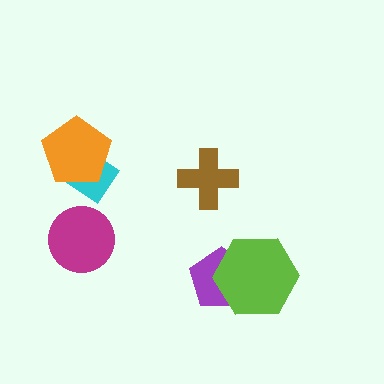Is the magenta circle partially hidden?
No, no other shape covers it.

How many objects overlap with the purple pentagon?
1 object overlaps with the purple pentagon.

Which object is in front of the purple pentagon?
The lime hexagon is in front of the purple pentagon.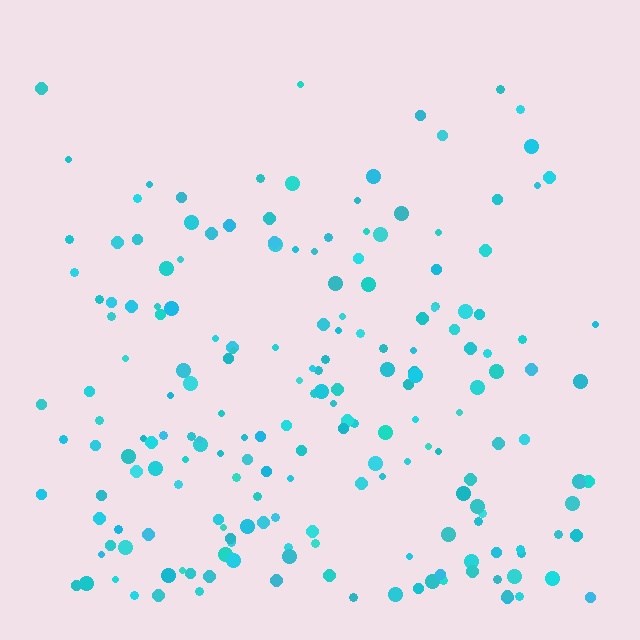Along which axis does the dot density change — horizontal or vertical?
Vertical.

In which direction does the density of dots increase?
From top to bottom, with the bottom side densest.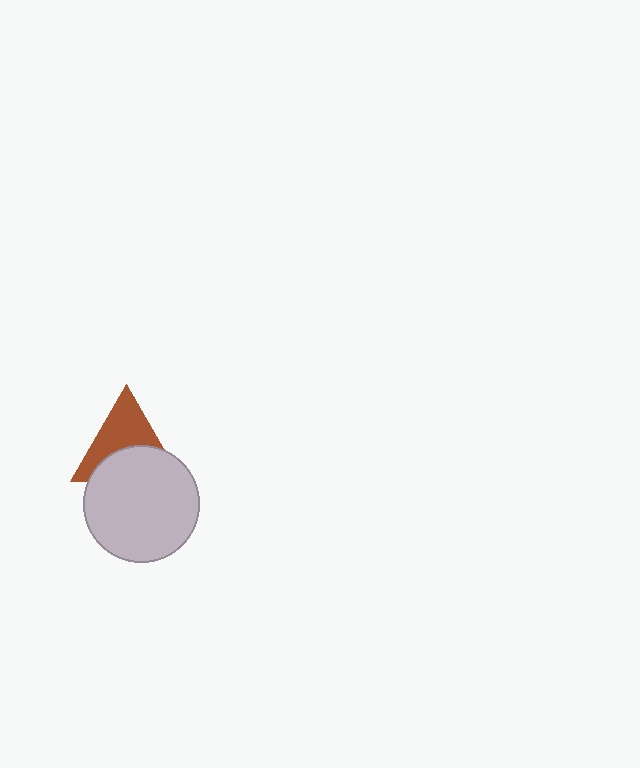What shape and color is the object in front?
The object in front is a light gray circle.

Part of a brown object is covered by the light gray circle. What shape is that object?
It is a triangle.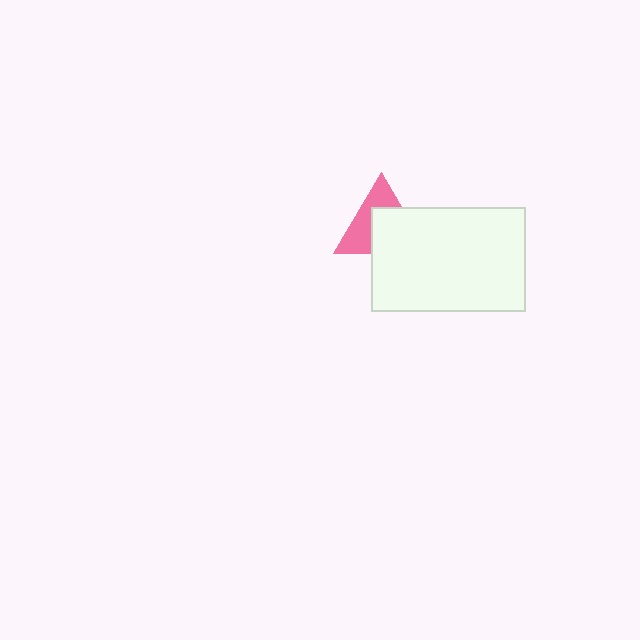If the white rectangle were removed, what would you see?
You would see the complete pink triangle.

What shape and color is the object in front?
The object in front is a white rectangle.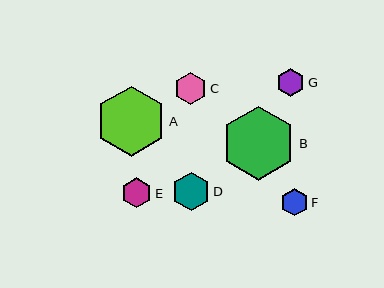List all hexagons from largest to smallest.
From largest to smallest: B, A, D, C, E, G, F.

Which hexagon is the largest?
Hexagon B is the largest with a size of approximately 74 pixels.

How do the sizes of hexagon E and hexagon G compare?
Hexagon E and hexagon G are approximately the same size.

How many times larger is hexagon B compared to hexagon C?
Hexagon B is approximately 2.3 times the size of hexagon C.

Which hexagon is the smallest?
Hexagon F is the smallest with a size of approximately 27 pixels.